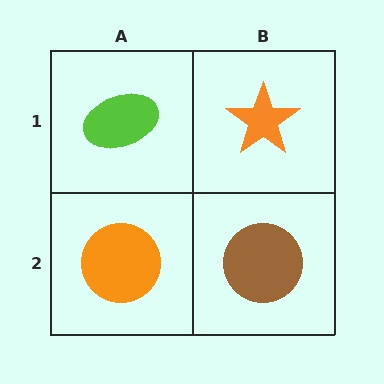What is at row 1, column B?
An orange star.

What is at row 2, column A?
An orange circle.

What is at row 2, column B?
A brown circle.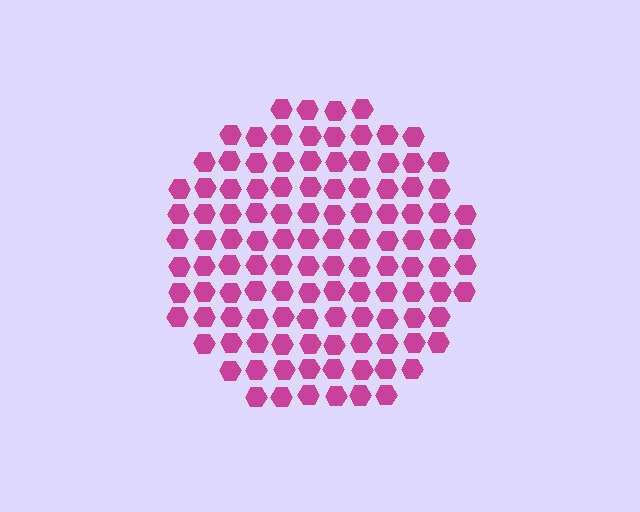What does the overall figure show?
The overall figure shows a circle.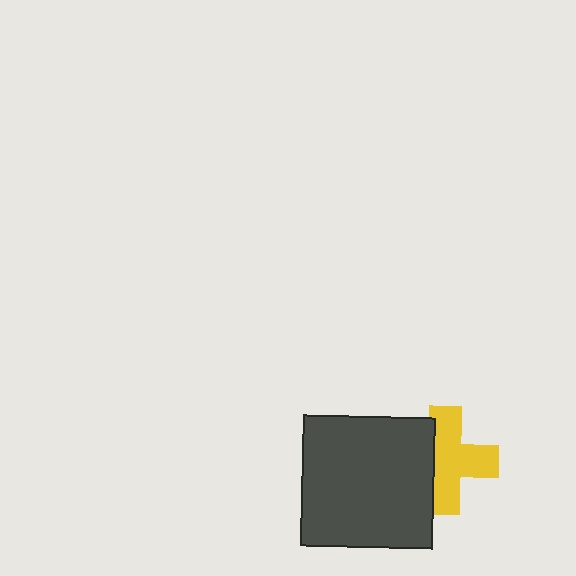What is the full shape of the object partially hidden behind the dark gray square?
The partially hidden object is a yellow cross.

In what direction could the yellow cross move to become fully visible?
The yellow cross could move right. That would shift it out from behind the dark gray square entirely.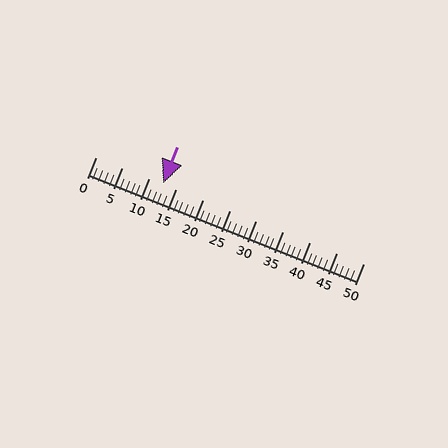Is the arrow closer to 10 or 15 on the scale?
The arrow is closer to 15.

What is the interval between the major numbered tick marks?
The major tick marks are spaced 5 units apart.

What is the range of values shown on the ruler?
The ruler shows values from 0 to 50.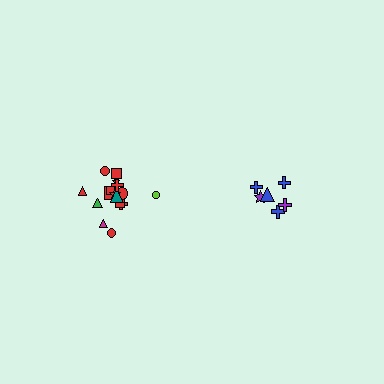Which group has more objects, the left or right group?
The left group.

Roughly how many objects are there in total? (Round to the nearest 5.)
Roughly 25 objects in total.